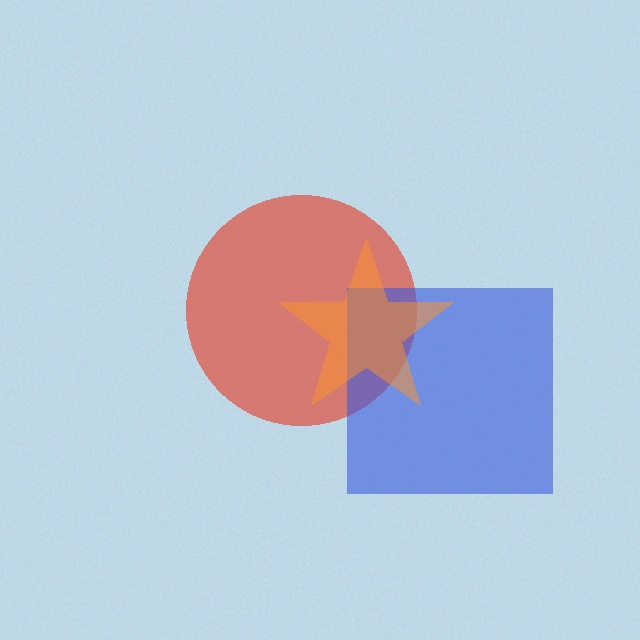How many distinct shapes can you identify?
There are 3 distinct shapes: a red circle, a blue square, an orange star.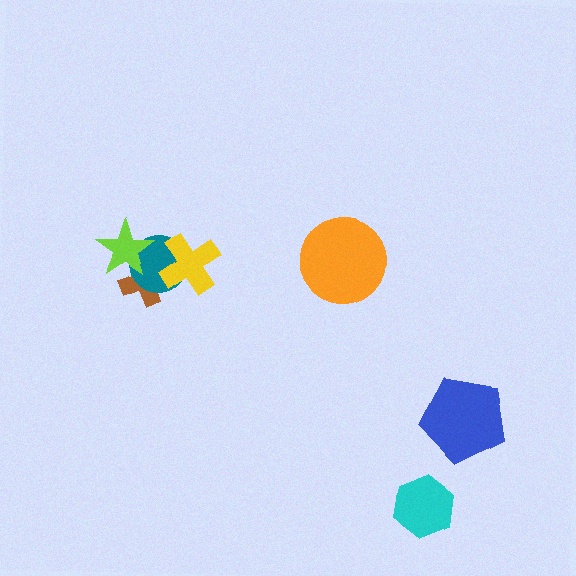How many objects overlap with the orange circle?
0 objects overlap with the orange circle.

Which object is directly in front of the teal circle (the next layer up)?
The lime star is directly in front of the teal circle.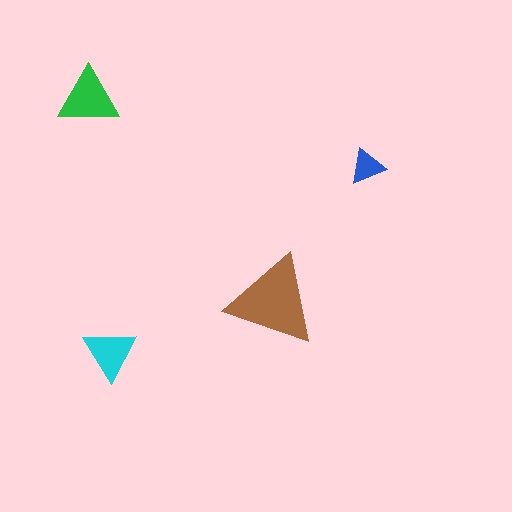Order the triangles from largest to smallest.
the brown one, the green one, the cyan one, the blue one.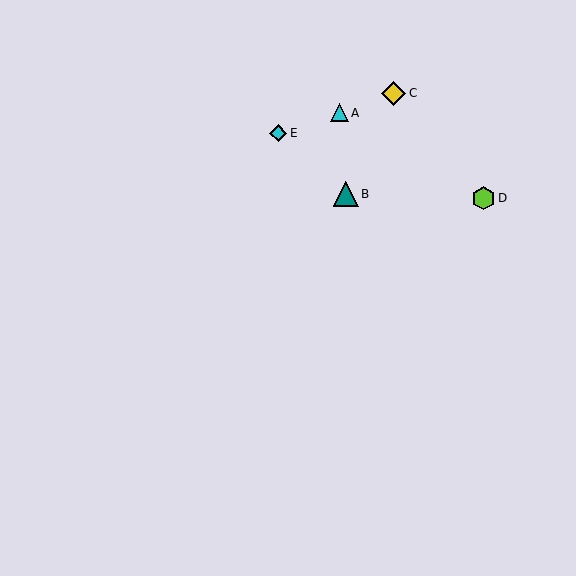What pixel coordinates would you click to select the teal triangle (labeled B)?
Click at (346, 194) to select the teal triangle B.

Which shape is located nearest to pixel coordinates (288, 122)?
The cyan diamond (labeled E) at (278, 133) is nearest to that location.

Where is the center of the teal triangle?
The center of the teal triangle is at (346, 194).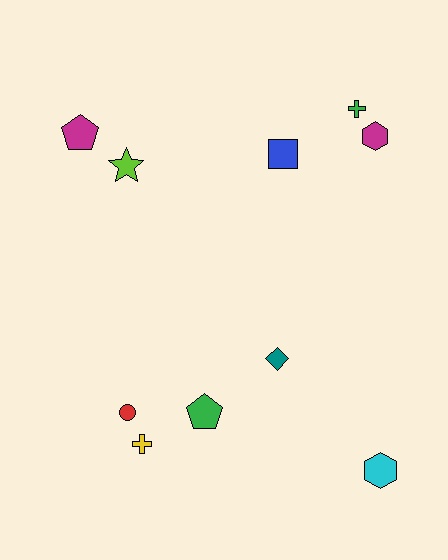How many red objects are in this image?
There is 1 red object.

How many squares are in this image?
There is 1 square.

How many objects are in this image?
There are 10 objects.